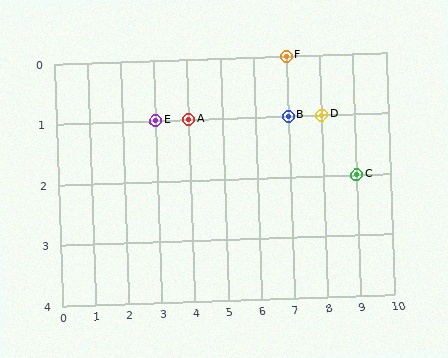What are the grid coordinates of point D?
Point D is at grid coordinates (8, 1).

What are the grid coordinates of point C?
Point C is at grid coordinates (9, 2).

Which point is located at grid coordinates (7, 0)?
Point F is at (7, 0).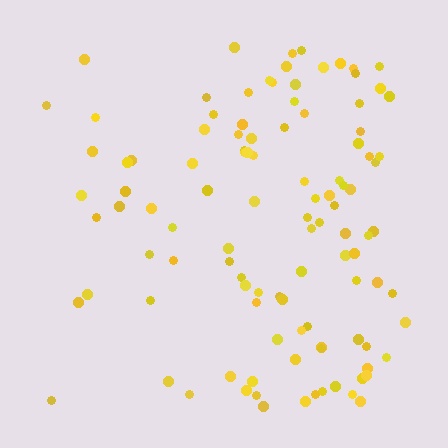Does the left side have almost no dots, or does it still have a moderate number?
Still a moderate number, just noticeably fewer than the right.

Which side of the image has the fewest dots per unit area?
The left.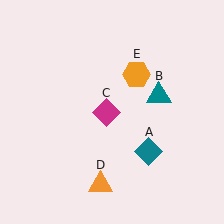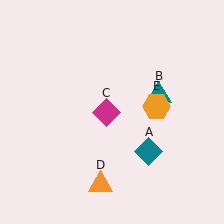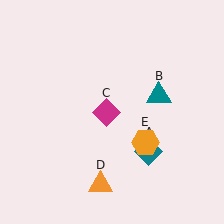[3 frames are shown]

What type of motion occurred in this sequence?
The orange hexagon (object E) rotated clockwise around the center of the scene.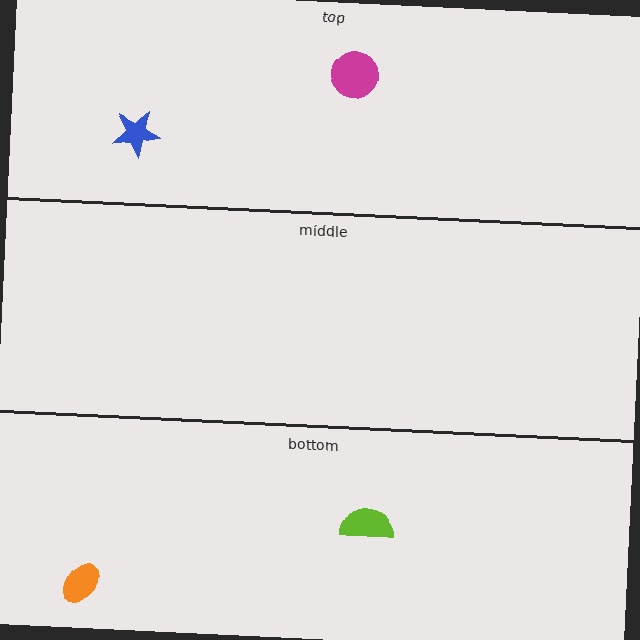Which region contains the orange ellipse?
The bottom region.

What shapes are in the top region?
The magenta circle, the blue star.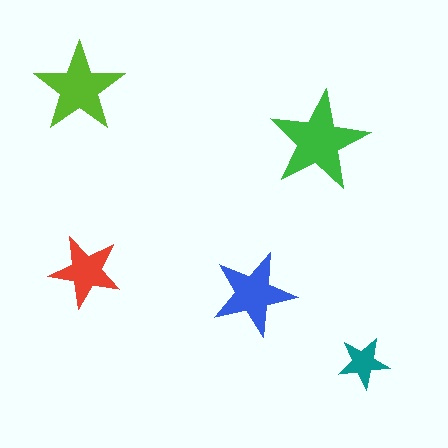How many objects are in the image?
There are 5 objects in the image.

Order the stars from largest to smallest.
the green one, the lime one, the blue one, the red one, the teal one.